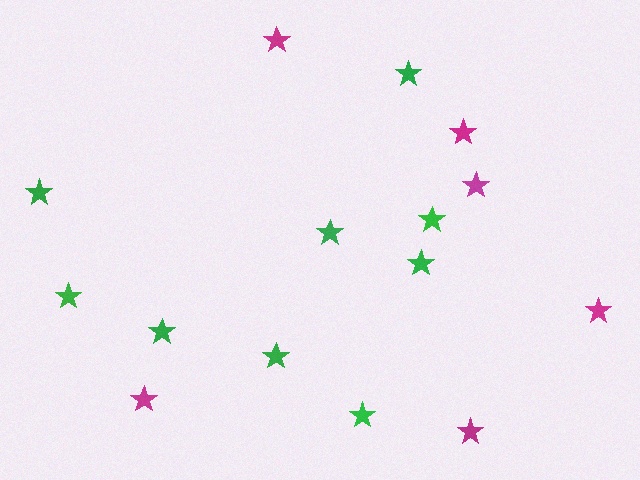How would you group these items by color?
There are 2 groups: one group of green stars (9) and one group of magenta stars (6).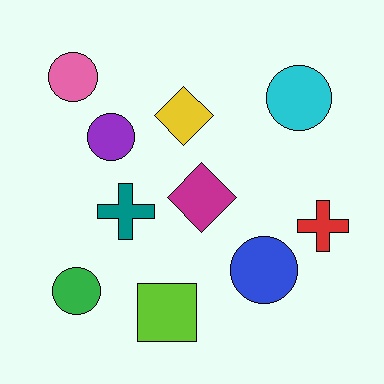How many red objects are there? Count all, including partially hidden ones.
There is 1 red object.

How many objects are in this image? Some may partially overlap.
There are 10 objects.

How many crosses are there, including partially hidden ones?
There are 2 crosses.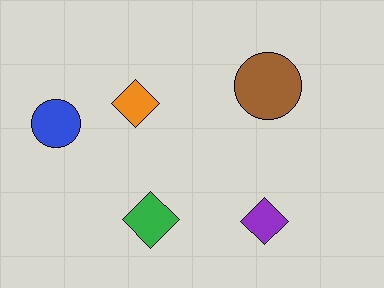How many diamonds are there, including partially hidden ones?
There are 3 diamonds.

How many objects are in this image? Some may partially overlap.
There are 5 objects.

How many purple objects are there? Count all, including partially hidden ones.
There is 1 purple object.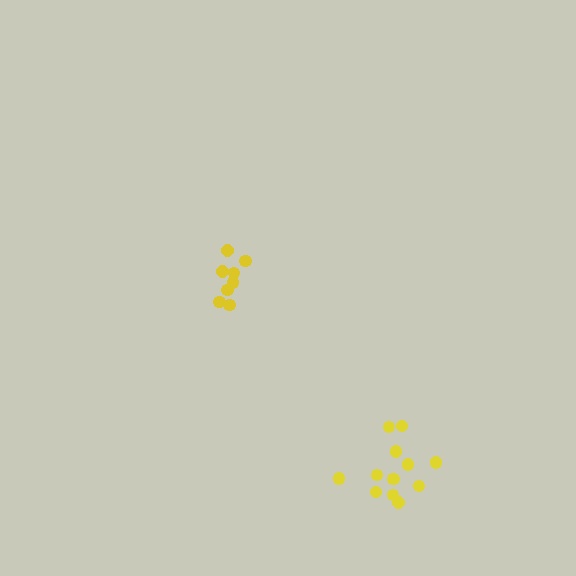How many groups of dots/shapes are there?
There are 2 groups.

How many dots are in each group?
Group 1: 13 dots, Group 2: 8 dots (21 total).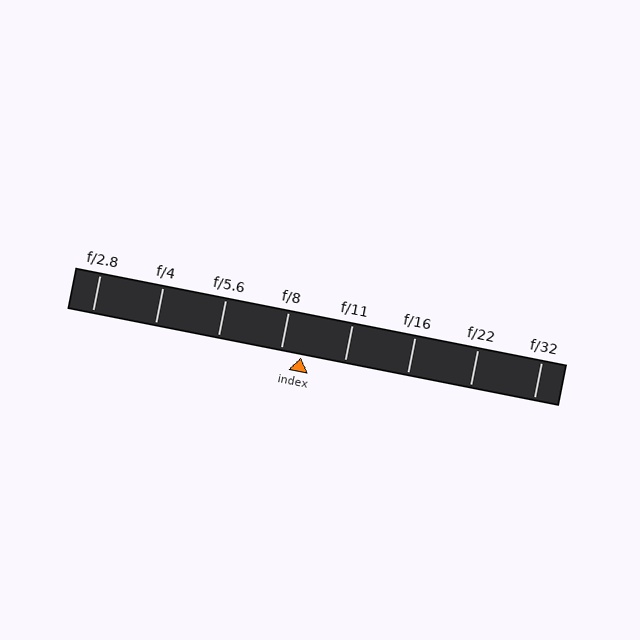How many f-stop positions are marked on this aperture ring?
There are 8 f-stop positions marked.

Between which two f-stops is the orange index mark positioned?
The index mark is between f/8 and f/11.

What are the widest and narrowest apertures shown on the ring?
The widest aperture shown is f/2.8 and the narrowest is f/32.